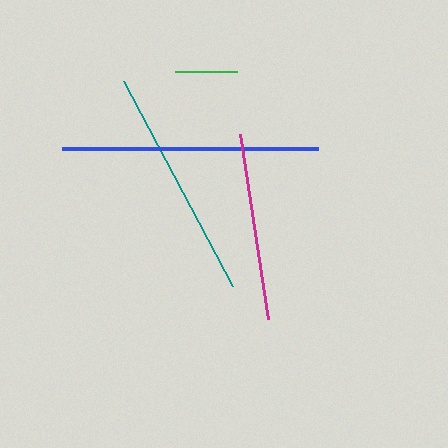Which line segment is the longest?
The blue line is the longest at approximately 256 pixels.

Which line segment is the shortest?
The green line is the shortest at approximately 62 pixels.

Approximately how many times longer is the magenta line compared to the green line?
The magenta line is approximately 3.0 times the length of the green line.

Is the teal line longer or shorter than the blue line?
The blue line is longer than the teal line.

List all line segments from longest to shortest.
From longest to shortest: blue, teal, magenta, green.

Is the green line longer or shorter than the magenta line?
The magenta line is longer than the green line.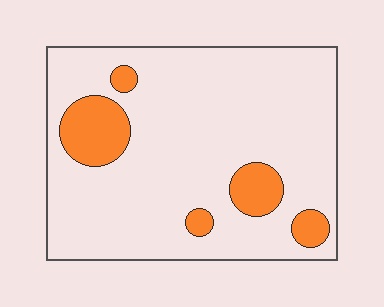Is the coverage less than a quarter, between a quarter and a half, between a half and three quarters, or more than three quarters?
Less than a quarter.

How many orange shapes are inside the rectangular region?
5.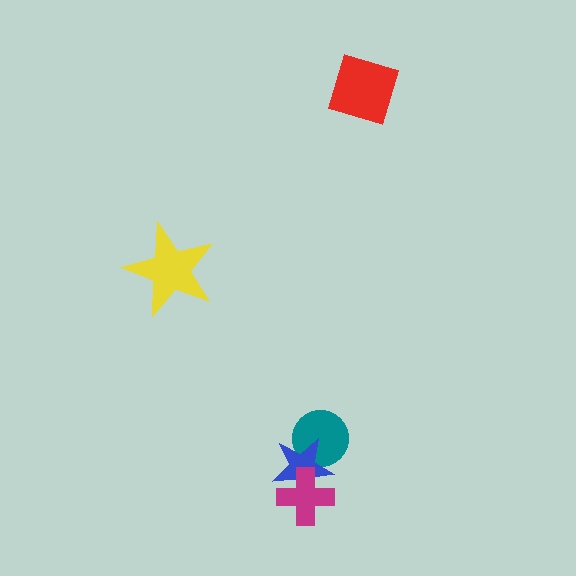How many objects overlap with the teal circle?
1 object overlaps with the teal circle.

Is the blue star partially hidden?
Yes, it is partially covered by another shape.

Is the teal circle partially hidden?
Yes, it is partially covered by another shape.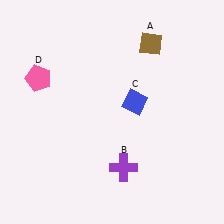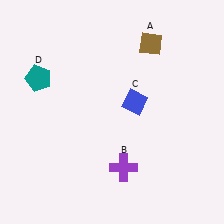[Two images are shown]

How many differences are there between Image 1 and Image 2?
There is 1 difference between the two images.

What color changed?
The pentagon (D) changed from pink in Image 1 to teal in Image 2.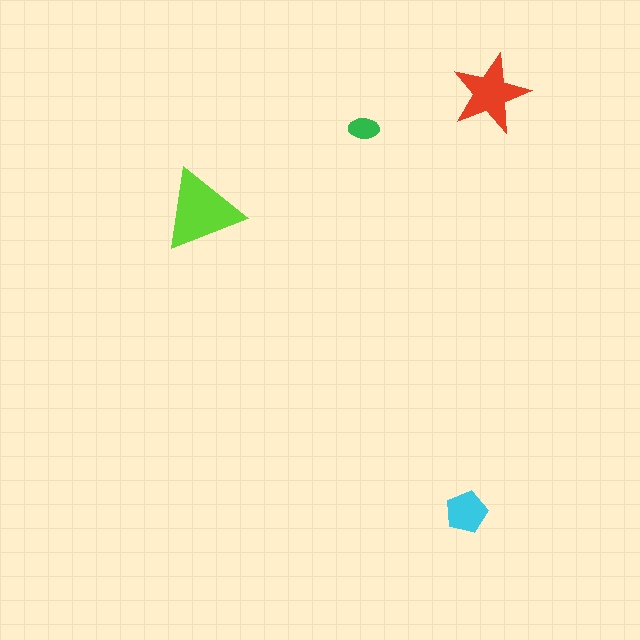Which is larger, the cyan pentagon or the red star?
The red star.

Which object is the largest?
The lime triangle.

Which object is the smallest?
The green ellipse.